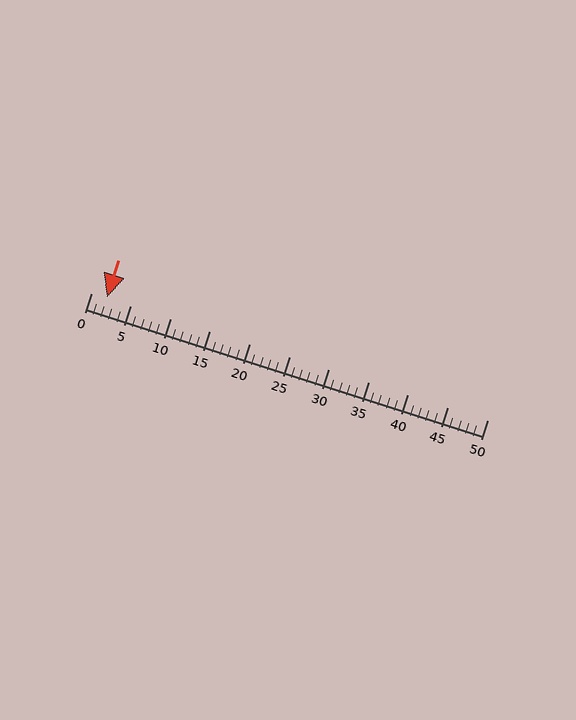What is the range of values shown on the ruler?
The ruler shows values from 0 to 50.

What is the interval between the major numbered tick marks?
The major tick marks are spaced 5 units apart.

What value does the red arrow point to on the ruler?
The red arrow points to approximately 2.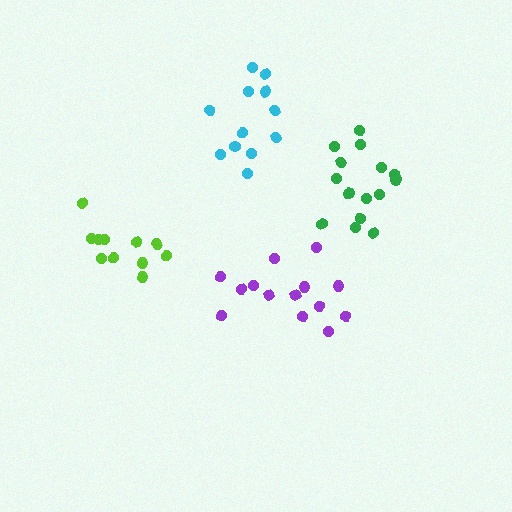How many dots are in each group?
Group 1: 15 dots, Group 2: 11 dots, Group 3: 12 dots, Group 4: 14 dots (52 total).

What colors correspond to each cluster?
The clusters are colored: green, lime, cyan, purple.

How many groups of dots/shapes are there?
There are 4 groups.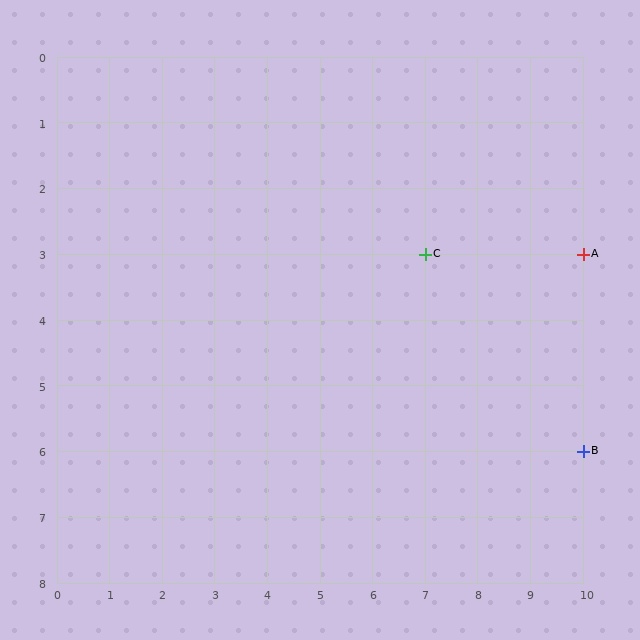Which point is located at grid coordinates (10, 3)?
Point A is at (10, 3).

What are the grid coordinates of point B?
Point B is at grid coordinates (10, 6).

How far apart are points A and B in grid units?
Points A and B are 3 rows apart.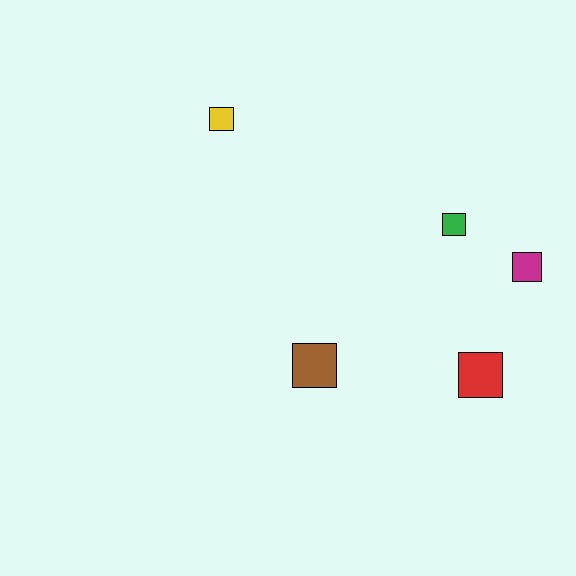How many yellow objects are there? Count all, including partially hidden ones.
There is 1 yellow object.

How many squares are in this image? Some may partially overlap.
There are 5 squares.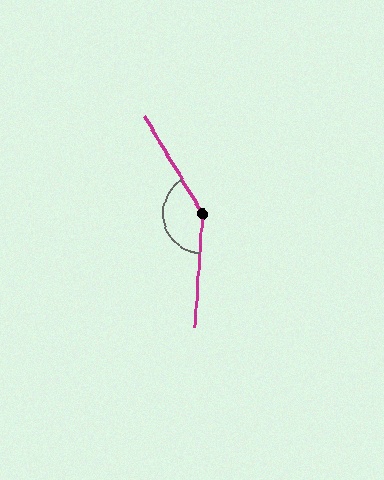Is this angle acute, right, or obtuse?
It is obtuse.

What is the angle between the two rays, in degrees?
Approximately 146 degrees.